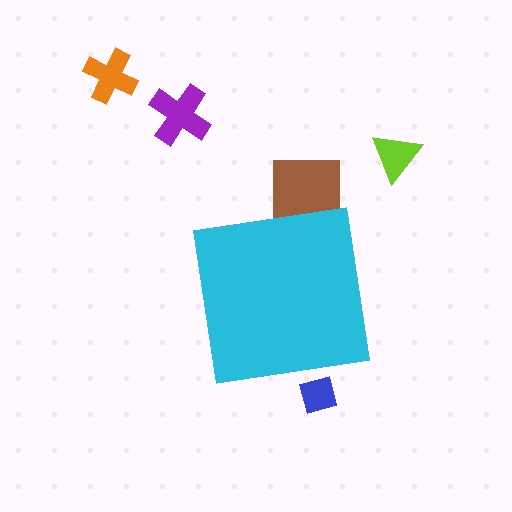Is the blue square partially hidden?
Yes, the blue square is partially hidden behind the cyan square.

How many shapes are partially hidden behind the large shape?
2 shapes are partially hidden.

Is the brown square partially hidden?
Yes, the brown square is partially hidden behind the cyan square.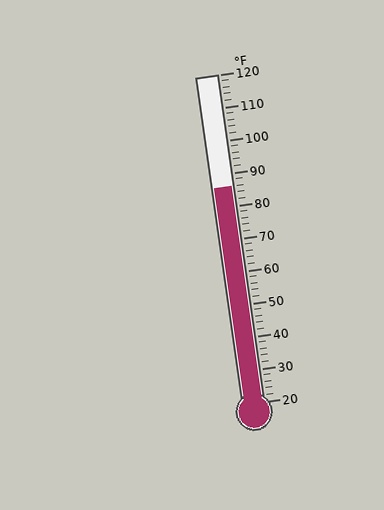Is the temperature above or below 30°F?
The temperature is above 30°F.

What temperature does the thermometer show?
The thermometer shows approximately 86°F.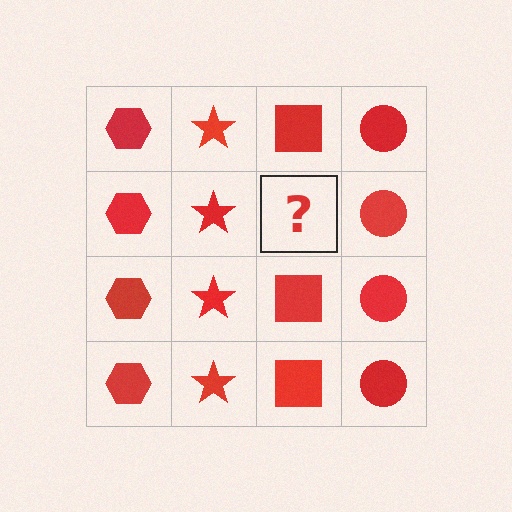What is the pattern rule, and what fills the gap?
The rule is that each column has a consistent shape. The gap should be filled with a red square.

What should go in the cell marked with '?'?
The missing cell should contain a red square.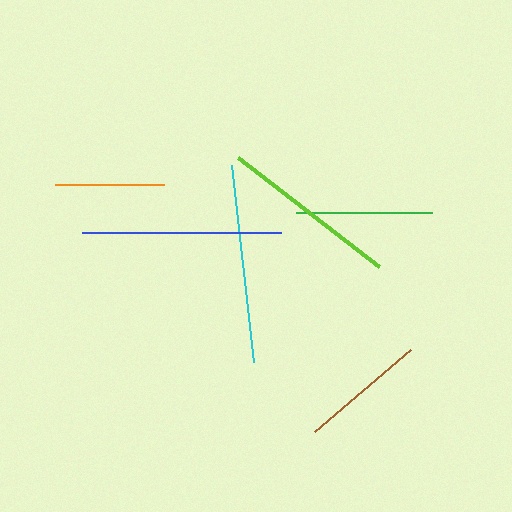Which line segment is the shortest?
The orange line is the shortest at approximately 108 pixels.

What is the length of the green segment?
The green segment is approximately 136 pixels long.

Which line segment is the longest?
The cyan line is the longest at approximately 199 pixels.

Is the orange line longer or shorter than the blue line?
The blue line is longer than the orange line.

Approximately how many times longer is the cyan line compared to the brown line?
The cyan line is approximately 1.6 times the length of the brown line.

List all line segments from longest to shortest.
From longest to shortest: cyan, blue, lime, green, brown, orange.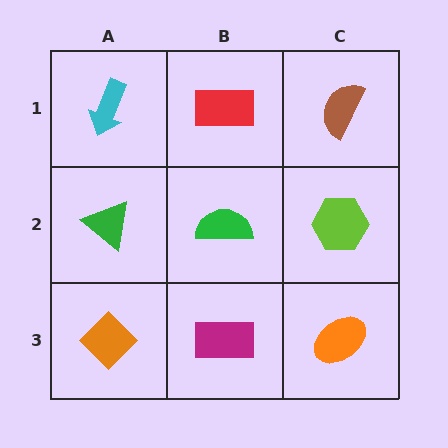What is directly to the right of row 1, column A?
A red rectangle.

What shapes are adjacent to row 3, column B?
A green semicircle (row 2, column B), an orange diamond (row 3, column A), an orange ellipse (row 3, column C).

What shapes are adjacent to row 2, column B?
A red rectangle (row 1, column B), a magenta rectangle (row 3, column B), a green triangle (row 2, column A), a lime hexagon (row 2, column C).